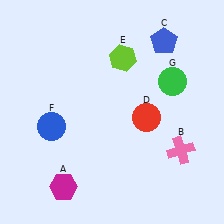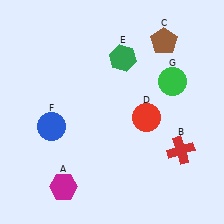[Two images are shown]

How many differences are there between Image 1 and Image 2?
There are 3 differences between the two images.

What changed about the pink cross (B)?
In Image 1, B is pink. In Image 2, it changed to red.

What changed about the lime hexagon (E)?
In Image 1, E is lime. In Image 2, it changed to green.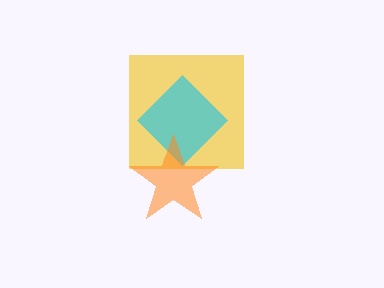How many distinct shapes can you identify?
There are 3 distinct shapes: a yellow square, a cyan diamond, an orange star.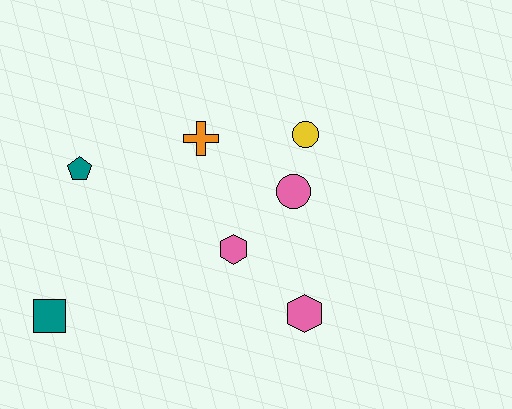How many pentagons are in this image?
There is 1 pentagon.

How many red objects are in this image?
There are no red objects.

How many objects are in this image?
There are 7 objects.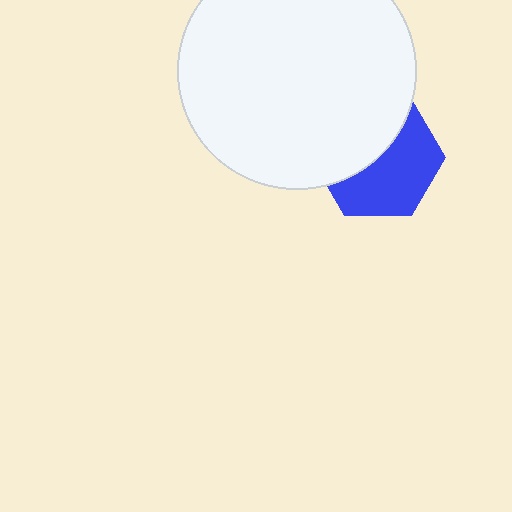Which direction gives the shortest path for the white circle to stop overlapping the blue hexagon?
Moving up gives the shortest separation.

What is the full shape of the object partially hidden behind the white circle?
The partially hidden object is a blue hexagon.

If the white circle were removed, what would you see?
You would see the complete blue hexagon.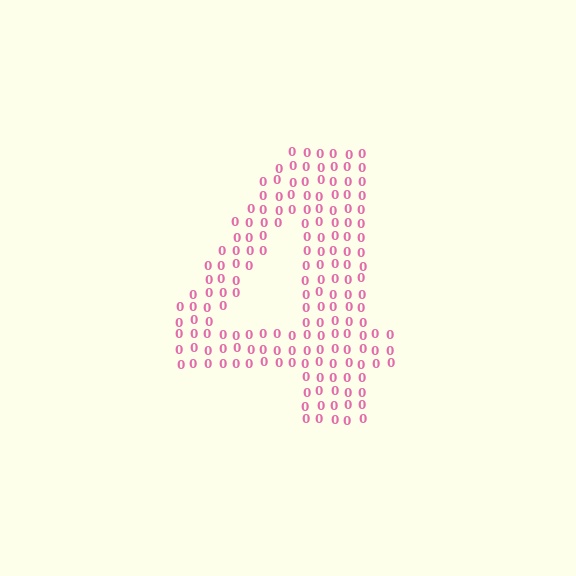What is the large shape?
The large shape is the digit 4.